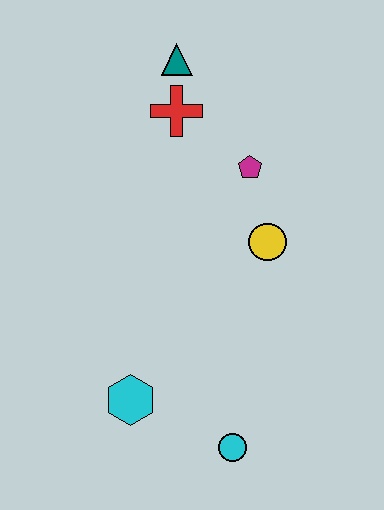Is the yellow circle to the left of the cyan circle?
No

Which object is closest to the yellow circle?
The magenta pentagon is closest to the yellow circle.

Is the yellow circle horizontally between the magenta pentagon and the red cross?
No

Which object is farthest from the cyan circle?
The teal triangle is farthest from the cyan circle.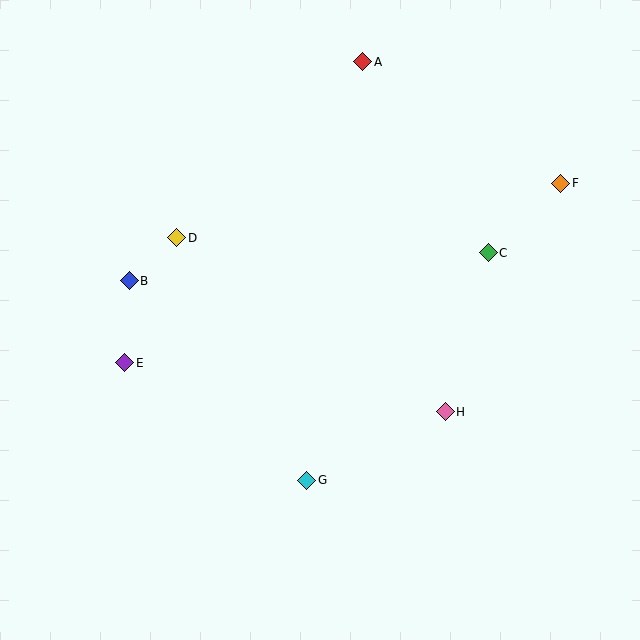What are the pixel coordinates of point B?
Point B is at (129, 281).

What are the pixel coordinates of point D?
Point D is at (177, 238).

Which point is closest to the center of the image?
Point H at (445, 412) is closest to the center.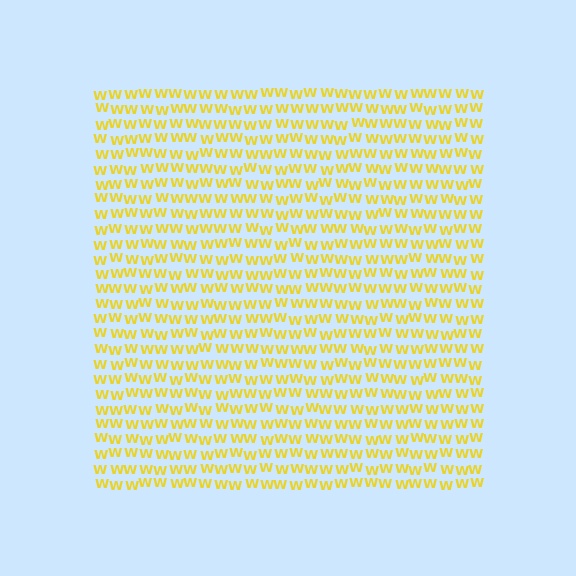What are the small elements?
The small elements are letter W's.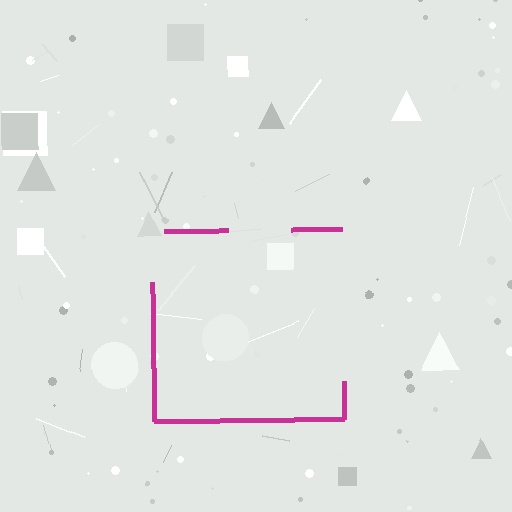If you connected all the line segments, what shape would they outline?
They would outline a square.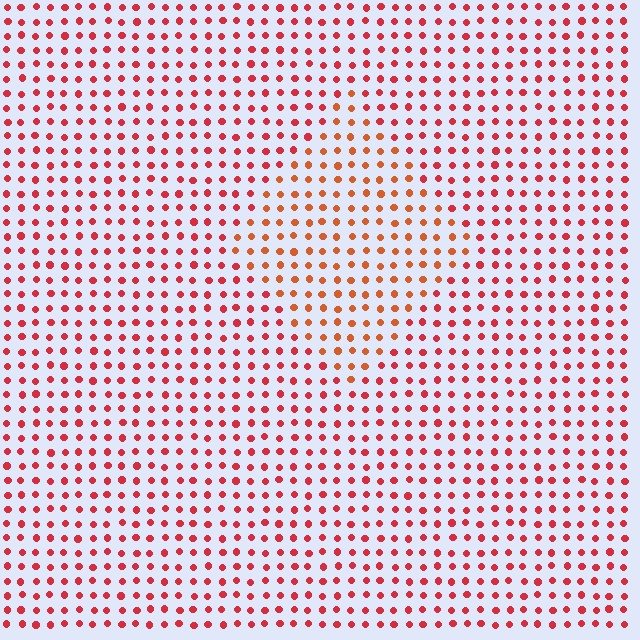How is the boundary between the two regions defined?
The boundary is defined purely by a slight shift in hue (about 24 degrees). Spacing, size, and orientation are identical on both sides.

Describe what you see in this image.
The image is filled with small red elements in a uniform arrangement. A diamond-shaped region is visible where the elements are tinted to a slightly different hue, forming a subtle color boundary.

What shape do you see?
I see a diamond.